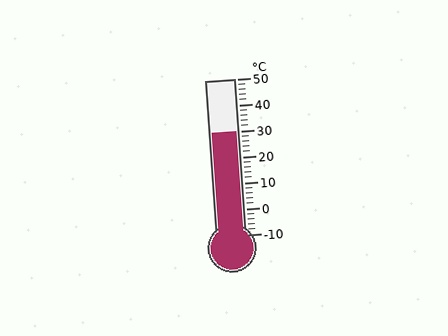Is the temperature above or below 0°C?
The temperature is above 0°C.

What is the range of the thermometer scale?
The thermometer scale ranges from -10°C to 50°C.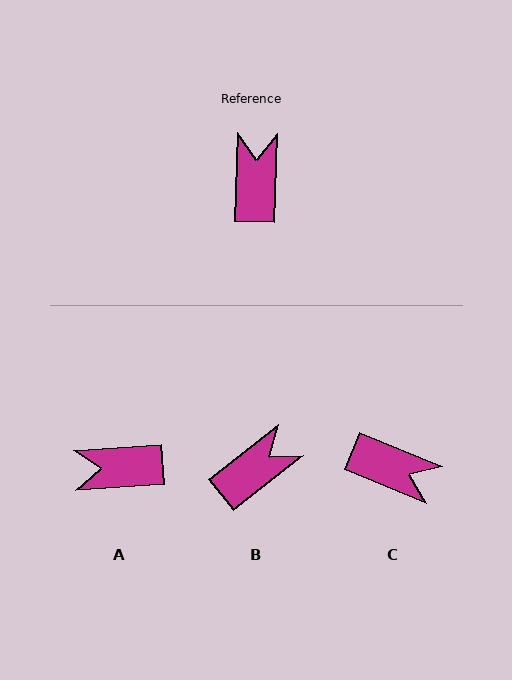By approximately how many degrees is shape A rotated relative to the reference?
Approximately 96 degrees counter-clockwise.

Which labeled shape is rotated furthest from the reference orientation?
C, about 110 degrees away.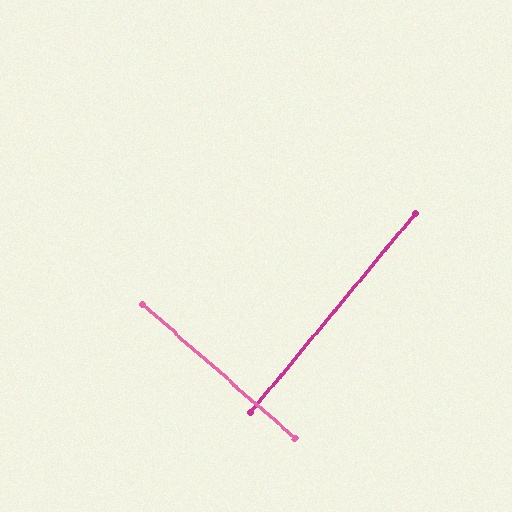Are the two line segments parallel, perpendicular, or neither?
Perpendicular — they meet at approximately 88°.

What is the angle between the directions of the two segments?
Approximately 88 degrees.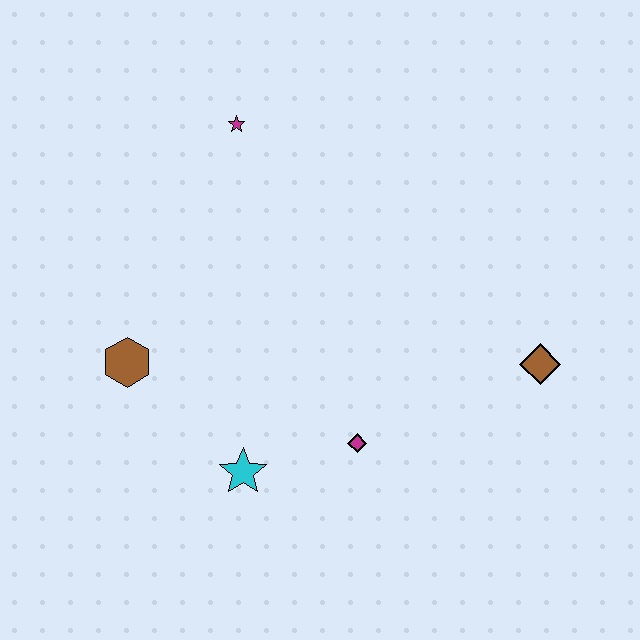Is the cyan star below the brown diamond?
Yes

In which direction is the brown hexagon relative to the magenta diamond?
The brown hexagon is to the left of the magenta diamond.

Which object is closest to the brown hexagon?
The cyan star is closest to the brown hexagon.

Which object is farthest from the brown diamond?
The brown hexagon is farthest from the brown diamond.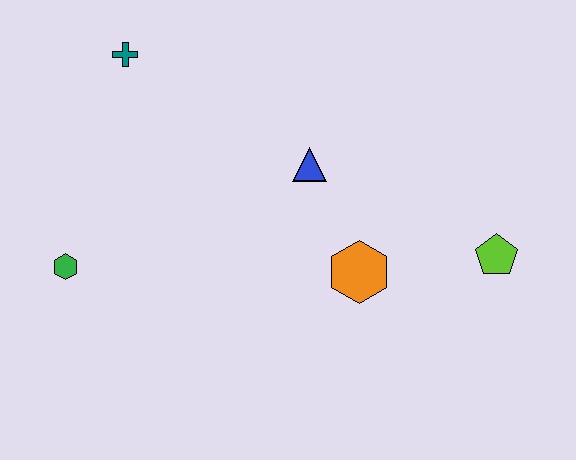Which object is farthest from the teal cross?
The lime pentagon is farthest from the teal cross.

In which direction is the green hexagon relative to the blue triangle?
The green hexagon is to the left of the blue triangle.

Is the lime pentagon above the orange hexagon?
Yes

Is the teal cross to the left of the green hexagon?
No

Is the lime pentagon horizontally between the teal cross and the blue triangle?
No